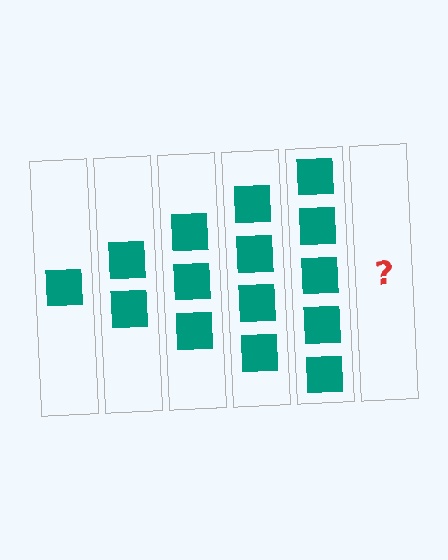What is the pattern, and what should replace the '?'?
The pattern is that each step adds one more square. The '?' should be 6 squares.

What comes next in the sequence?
The next element should be 6 squares.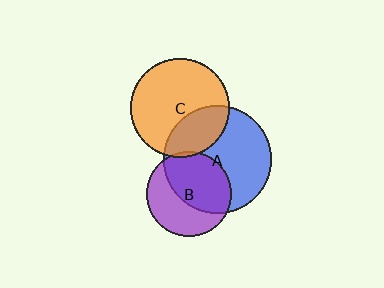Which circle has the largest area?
Circle A (blue).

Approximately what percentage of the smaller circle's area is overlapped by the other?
Approximately 30%.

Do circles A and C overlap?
Yes.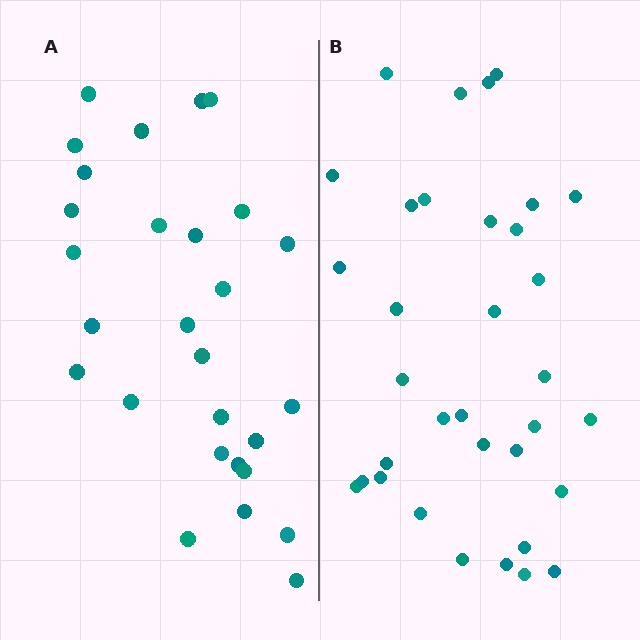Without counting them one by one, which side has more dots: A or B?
Region B (the right region) has more dots.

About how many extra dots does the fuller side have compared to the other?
Region B has about 6 more dots than region A.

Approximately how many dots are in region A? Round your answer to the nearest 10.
About 30 dots. (The exact count is 28, which rounds to 30.)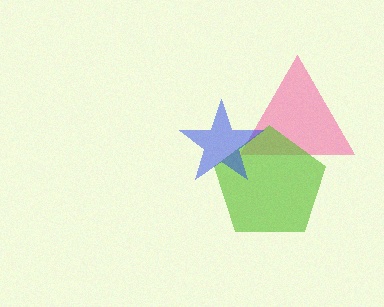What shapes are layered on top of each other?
The layered shapes are: a pink triangle, a lime pentagon, a blue star.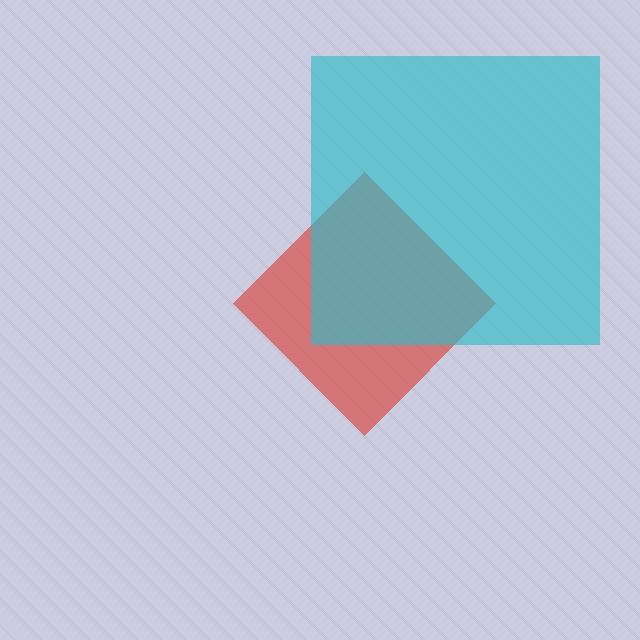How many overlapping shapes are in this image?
There are 2 overlapping shapes in the image.